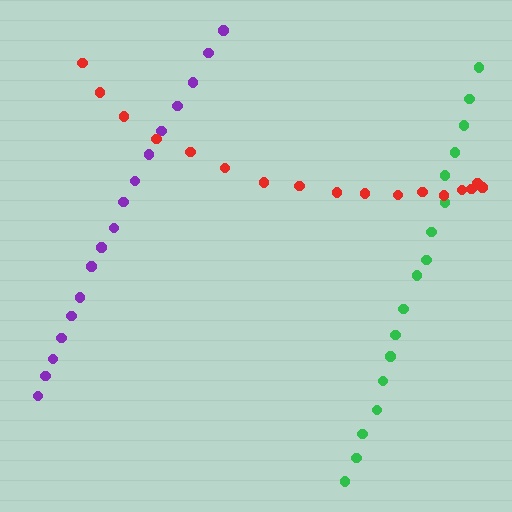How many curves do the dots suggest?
There are 3 distinct paths.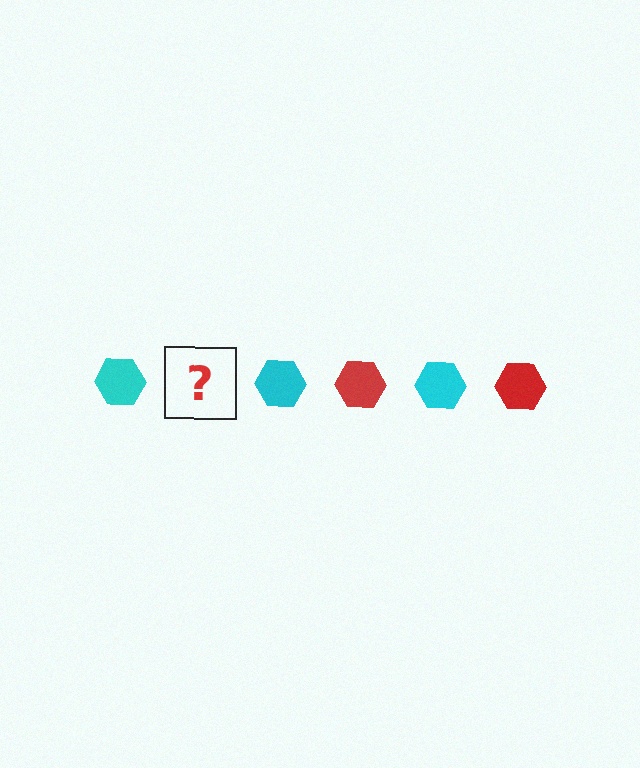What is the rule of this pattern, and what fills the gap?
The rule is that the pattern cycles through cyan, red hexagons. The gap should be filled with a red hexagon.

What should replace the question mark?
The question mark should be replaced with a red hexagon.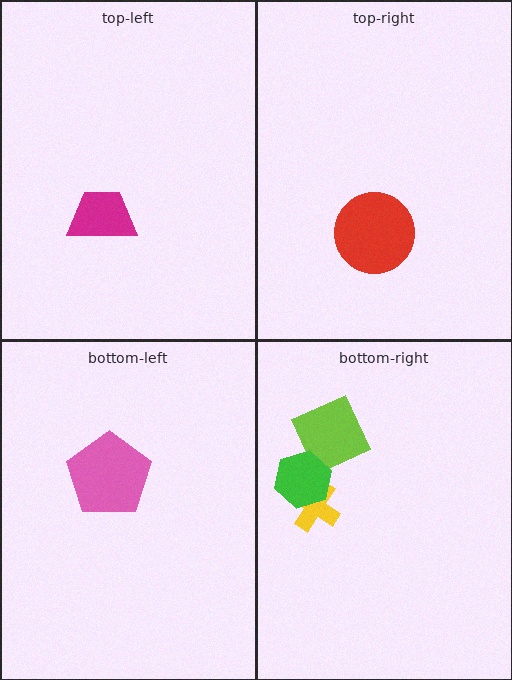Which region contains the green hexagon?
The bottom-right region.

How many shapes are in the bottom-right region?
3.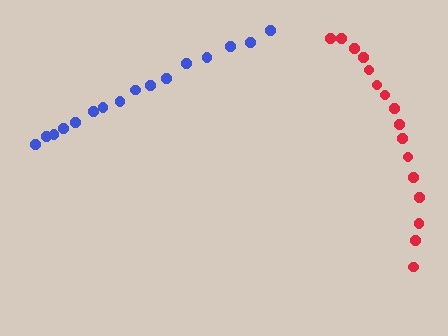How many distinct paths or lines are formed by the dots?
There are 2 distinct paths.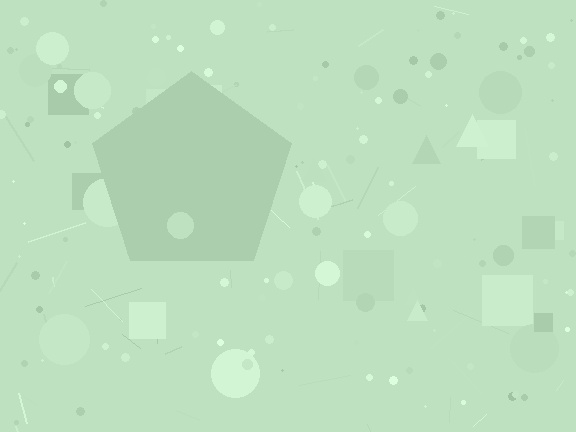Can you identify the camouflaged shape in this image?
The camouflaged shape is a pentagon.